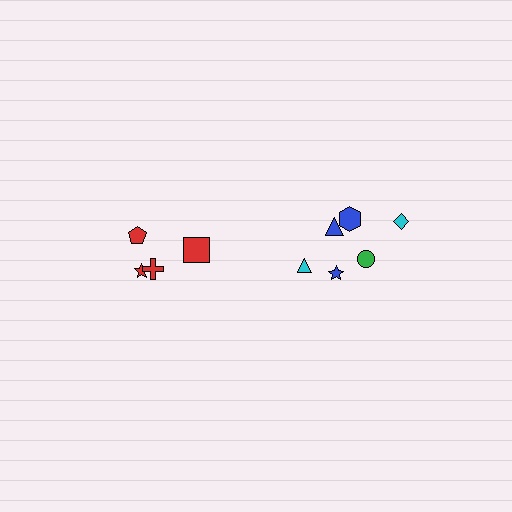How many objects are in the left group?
There are 4 objects.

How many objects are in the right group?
There are 6 objects.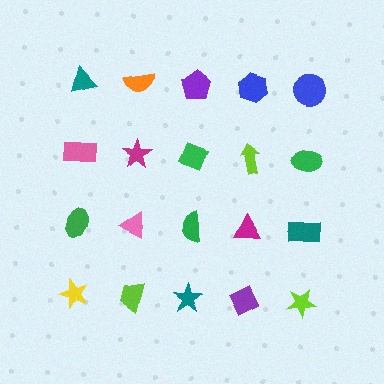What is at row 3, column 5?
A teal rectangle.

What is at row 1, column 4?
A blue hexagon.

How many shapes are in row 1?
5 shapes.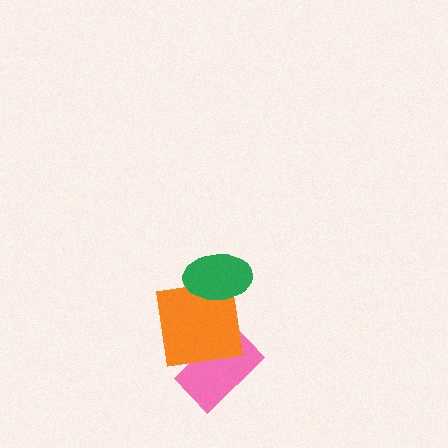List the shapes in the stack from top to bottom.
From top to bottom: the green ellipse, the orange square, the pink rectangle.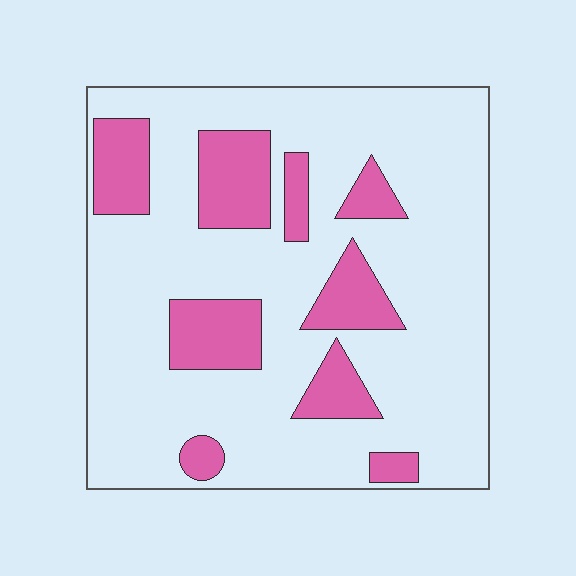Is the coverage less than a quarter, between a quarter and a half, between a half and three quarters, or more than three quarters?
Less than a quarter.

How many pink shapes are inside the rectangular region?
9.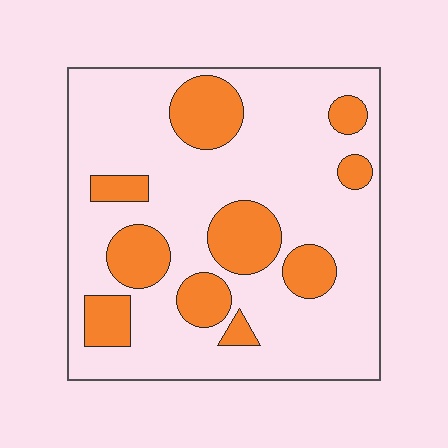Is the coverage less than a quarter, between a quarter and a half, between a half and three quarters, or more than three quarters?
Less than a quarter.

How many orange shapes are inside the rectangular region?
10.